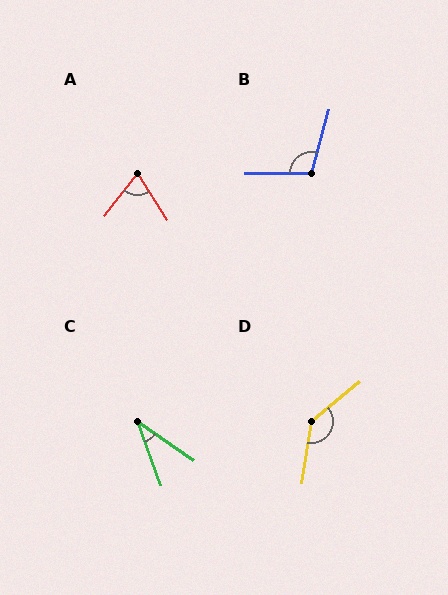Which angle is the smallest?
C, at approximately 35 degrees.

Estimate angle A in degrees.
Approximately 71 degrees.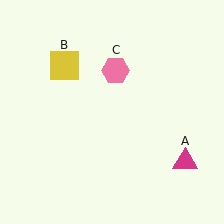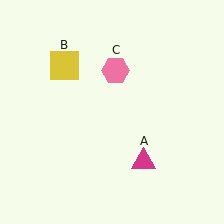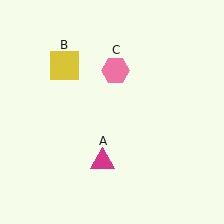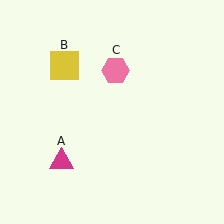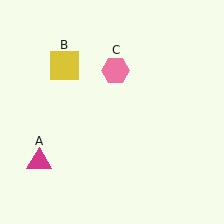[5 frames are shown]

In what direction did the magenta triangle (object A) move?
The magenta triangle (object A) moved left.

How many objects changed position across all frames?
1 object changed position: magenta triangle (object A).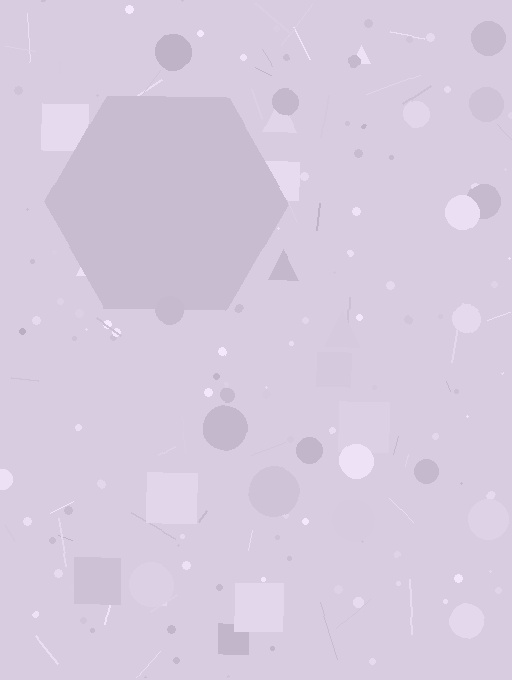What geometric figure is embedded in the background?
A hexagon is embedded in the background.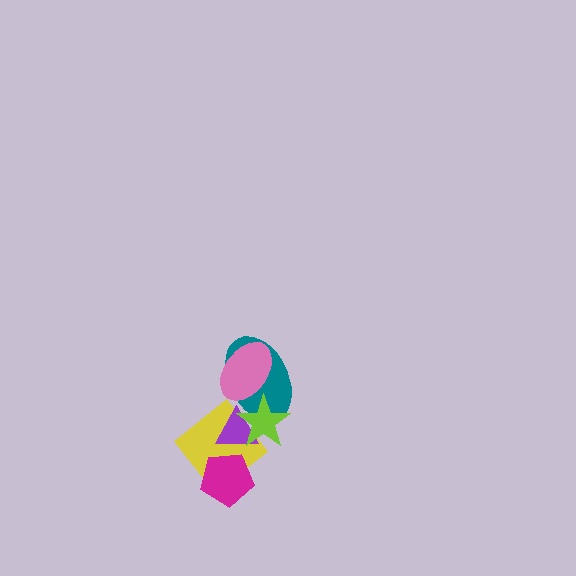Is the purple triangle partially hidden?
Yes, it is partially covered by another shape.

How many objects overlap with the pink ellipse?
2 objects overlap with the pink ellipse.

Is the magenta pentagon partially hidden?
No, no other shape covers it.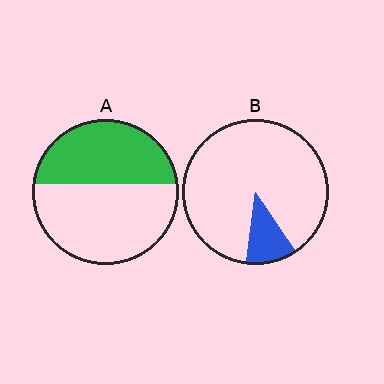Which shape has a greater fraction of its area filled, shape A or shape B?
Shape A.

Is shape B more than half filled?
No.